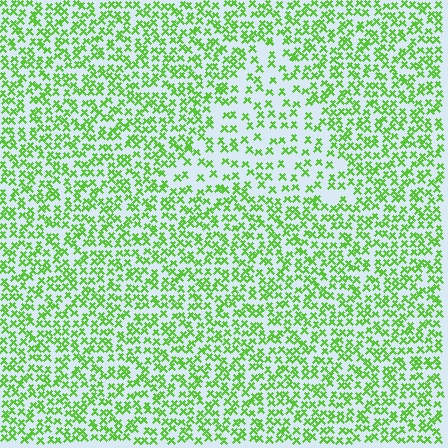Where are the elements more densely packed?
The elements are more densely packed outside the triangle boundary.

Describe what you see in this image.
The image contains small lime elements arranged at two different densities. A triangle-shaped region is visible where the elements are less densely packed than the surrounding area.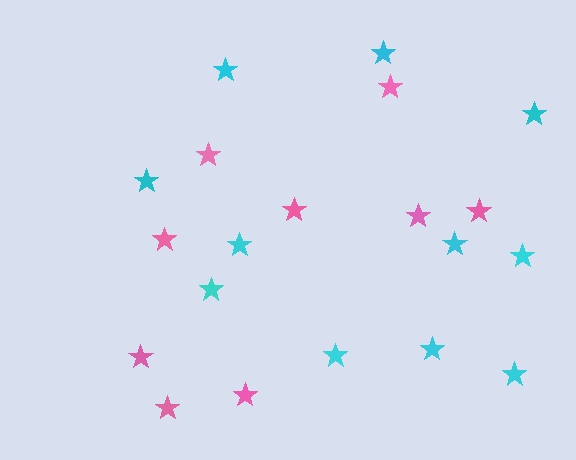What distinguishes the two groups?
There are 2 groups: one group of pink stars (9) and one group of cyan stars (11).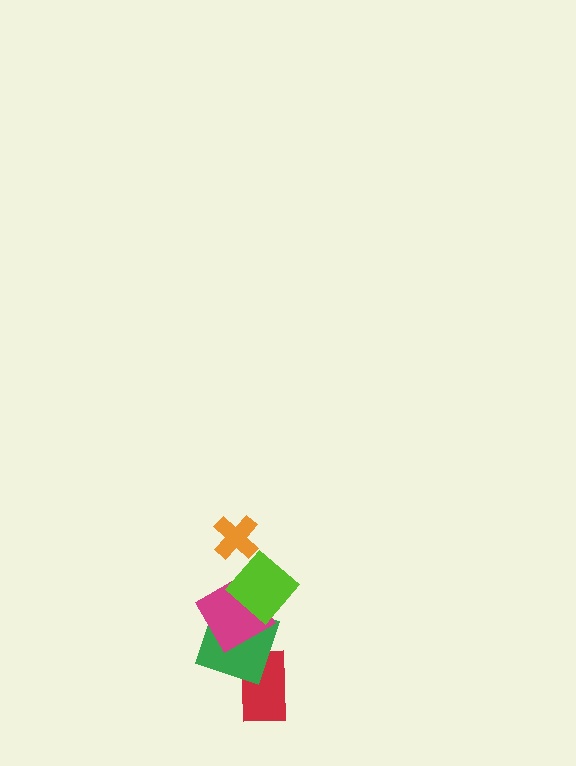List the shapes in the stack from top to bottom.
From top to bottom: the orange cross, the lime diamond, the magenta diamond, the green square, the red rectangle.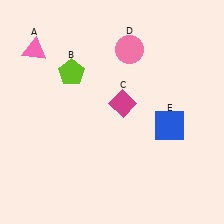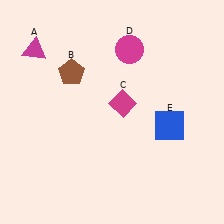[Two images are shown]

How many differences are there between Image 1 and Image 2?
There are 3 differences between the two images.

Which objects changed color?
A changed from pink to magenta. B changed from lime to brown. D changed from pink to magenta.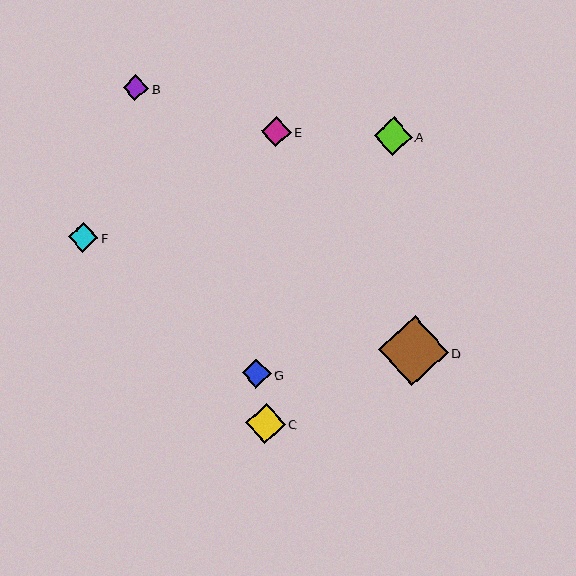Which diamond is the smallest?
Diamond B is the smallest with a size of approximately 26 pixels.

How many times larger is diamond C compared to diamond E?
Diamond C is approximately 1.3 times the size of diamond E.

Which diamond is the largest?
Diamond D is the largest with a size of approximately 70 pixels.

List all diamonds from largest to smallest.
From largest to smallest: D, C, A, E, F, G, B.